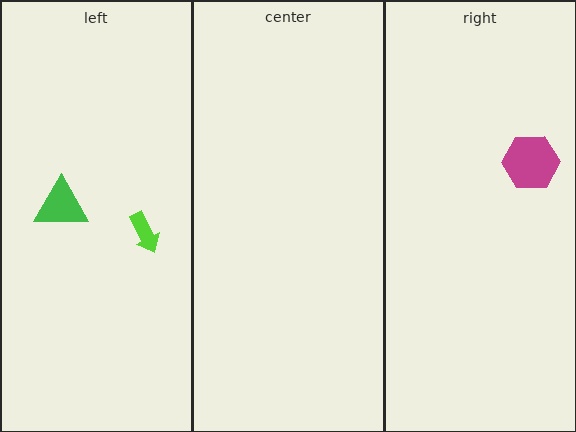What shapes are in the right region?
The magenta hexagon.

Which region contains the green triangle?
The left region.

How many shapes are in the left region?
2.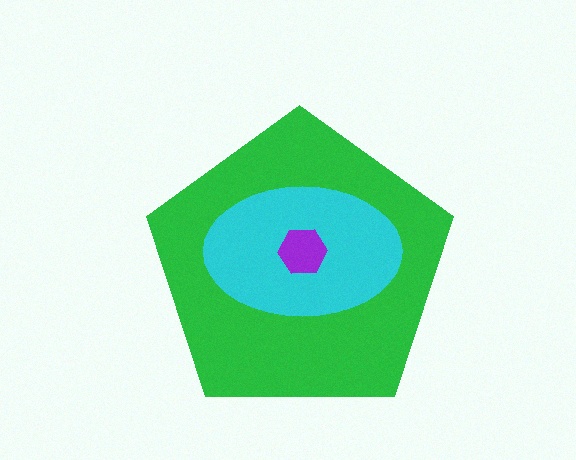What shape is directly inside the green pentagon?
The cyan ellipse.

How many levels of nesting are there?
3.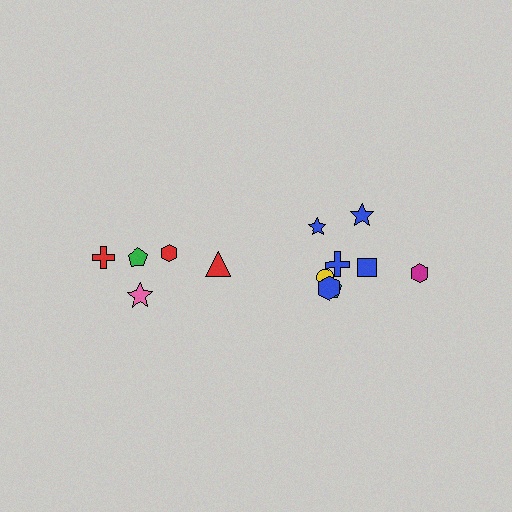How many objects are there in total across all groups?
There are 13 objects.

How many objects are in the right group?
There are 8 objects.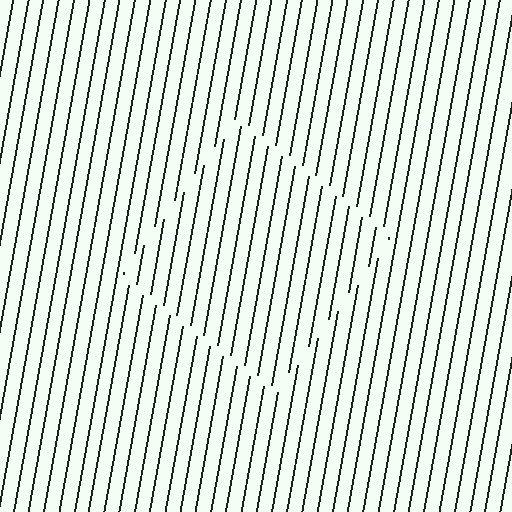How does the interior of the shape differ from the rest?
The interior of the shape contains the same grating, shifted by half a period — the contour is defined by the phase discontinuity where line-ends from the inner and outer gratings abut.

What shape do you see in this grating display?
An illusory square. The interior of the shape contains the same grating, shifted by half a period — the contour is defined by the phase discontinuity where line-ends from the inner and outer gratings abut.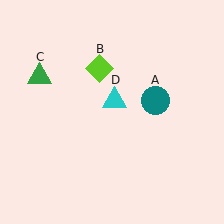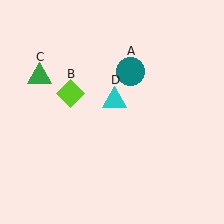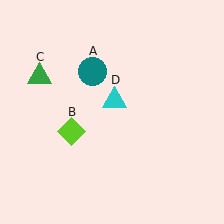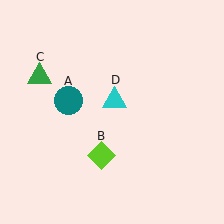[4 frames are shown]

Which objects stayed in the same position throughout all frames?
Green triangle (object C) and cyan triangle (object D) remained stationary.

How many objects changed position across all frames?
2 objects changed position: teal circle (object A), lime diamond (object B).